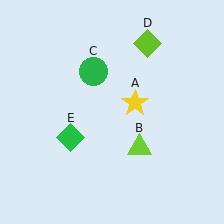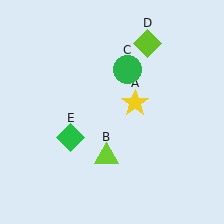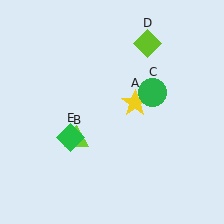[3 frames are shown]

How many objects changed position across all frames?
2 objects changed position: lime triangle (object B), green circle (object C).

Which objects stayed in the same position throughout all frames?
Yellow star (object A) and lime diamond (object D) and green diamond (object E) remained stationary.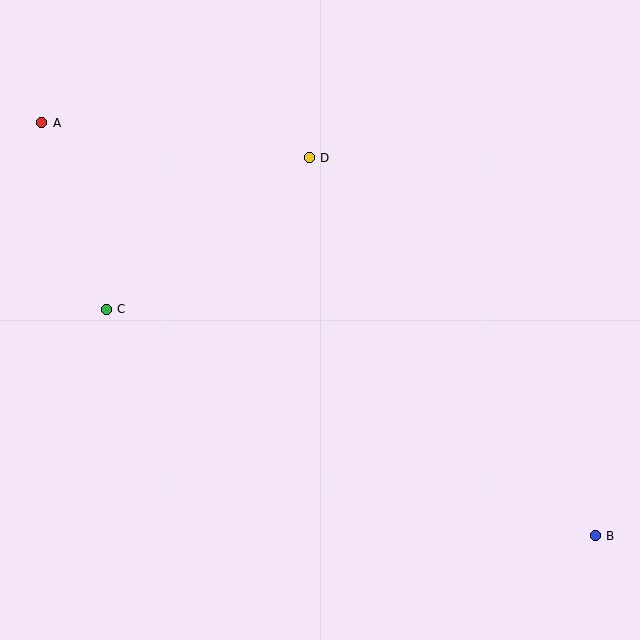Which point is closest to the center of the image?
Point D at (309, 158) is closest to the center.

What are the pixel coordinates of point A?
Point A is at (42, 123).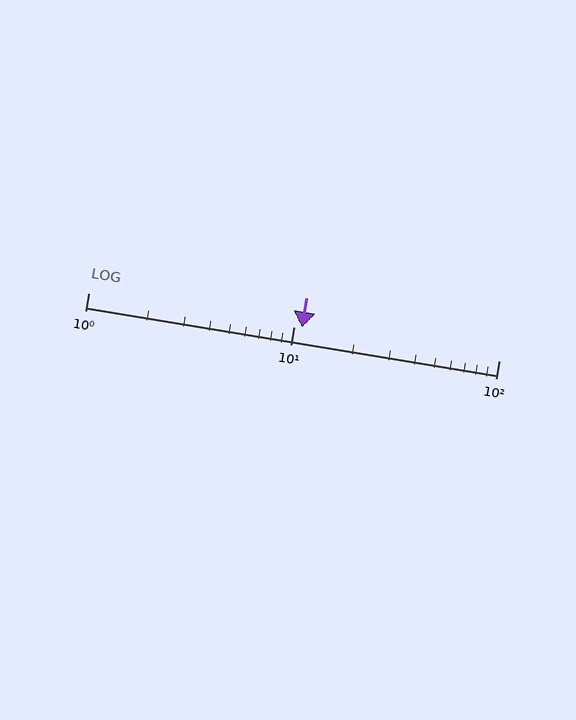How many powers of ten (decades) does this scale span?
The scale spans 2 decades, from 1 to 100.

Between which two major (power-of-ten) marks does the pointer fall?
The pointer is between 10 and 100.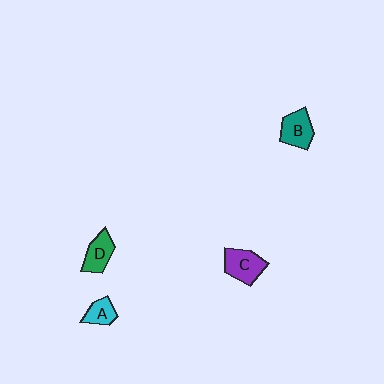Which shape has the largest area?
Shape C (purple).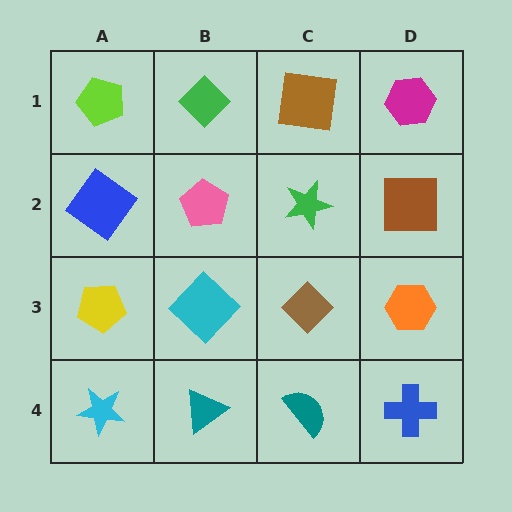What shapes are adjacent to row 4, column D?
An orange hexagon (row 3, column D), a teal semicircle (row 4, column C).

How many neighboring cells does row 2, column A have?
3.